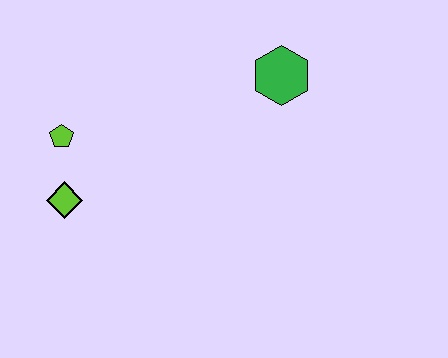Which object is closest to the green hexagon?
The lime pentagon is closest to the green hexagon.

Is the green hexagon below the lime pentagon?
No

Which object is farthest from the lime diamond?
The green hexagon is farthest from the lime diamond.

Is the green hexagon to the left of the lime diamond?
No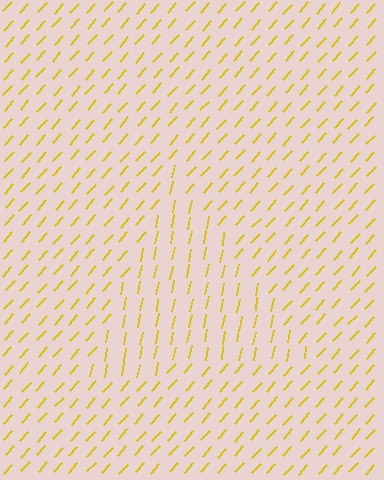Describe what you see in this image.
The image is filled with small yellow line segments. A triangle region in the image has lines oriented differently from the surrounding lines, creating a visible texture boundary.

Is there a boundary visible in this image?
Yes, there is a texture boundary formed by a change in line orientation.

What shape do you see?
I see a triangle.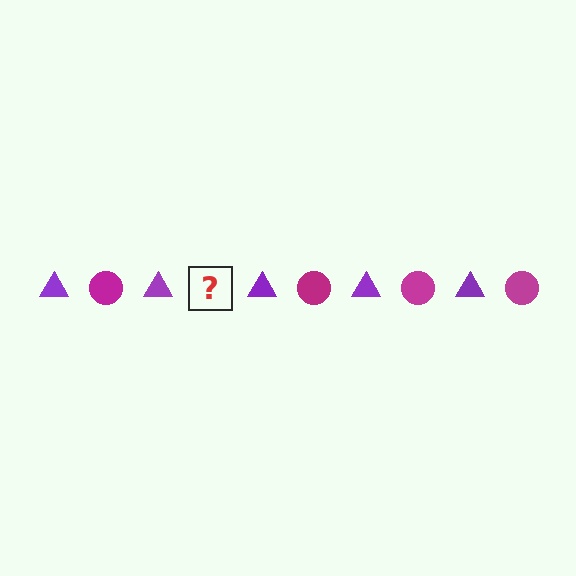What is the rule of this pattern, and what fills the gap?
The rule is that the pattern alternates between purple triangle and magenta circle. The gap should be filled with a magenta circle.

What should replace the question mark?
The question mark should be replaced with a magenta circle.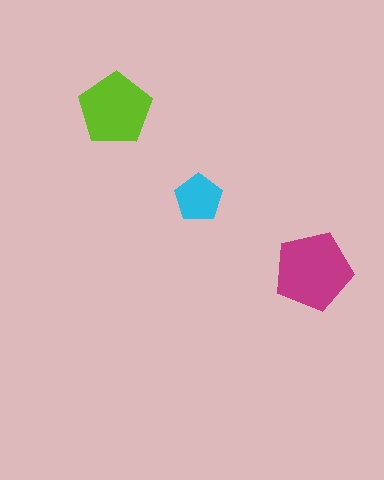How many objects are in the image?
There are 3 objects in the image.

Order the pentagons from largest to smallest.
the magenta one, the lime one, the cyan one.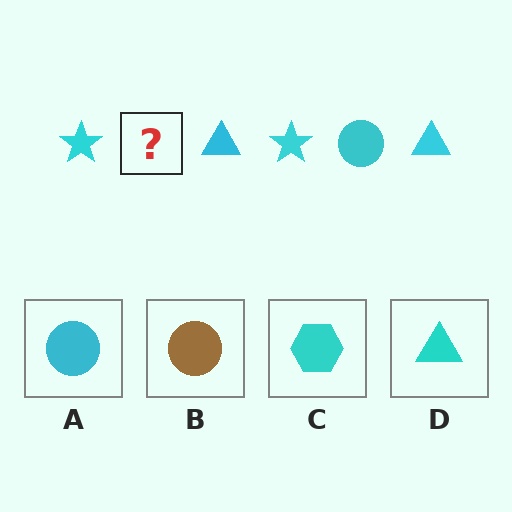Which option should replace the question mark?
Option A.